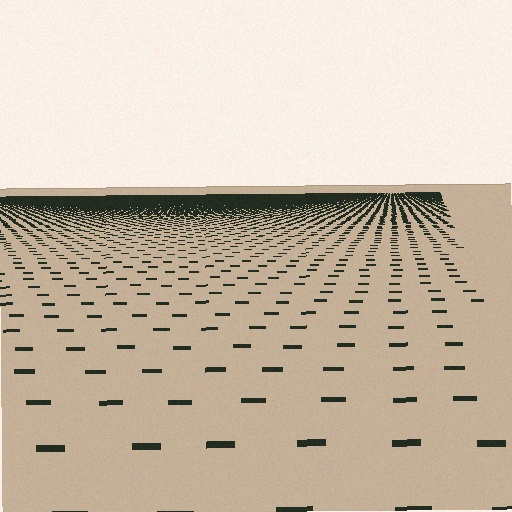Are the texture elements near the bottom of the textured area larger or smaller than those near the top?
Larger. Near the bottom, elements are closer to the viewer and appear at a bigger on-screen size.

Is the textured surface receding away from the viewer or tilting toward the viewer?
The surface is receding away from the viewer. Texture elements get smaller and denser toward the top.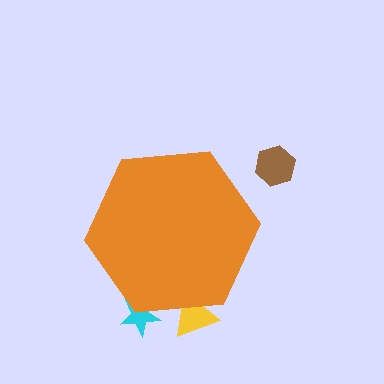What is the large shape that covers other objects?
An orange hexagon.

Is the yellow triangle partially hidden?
Yes, the yellow triangle is partially hidden behind the orange hexagon.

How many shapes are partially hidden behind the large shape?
2 shapes are partially hidden.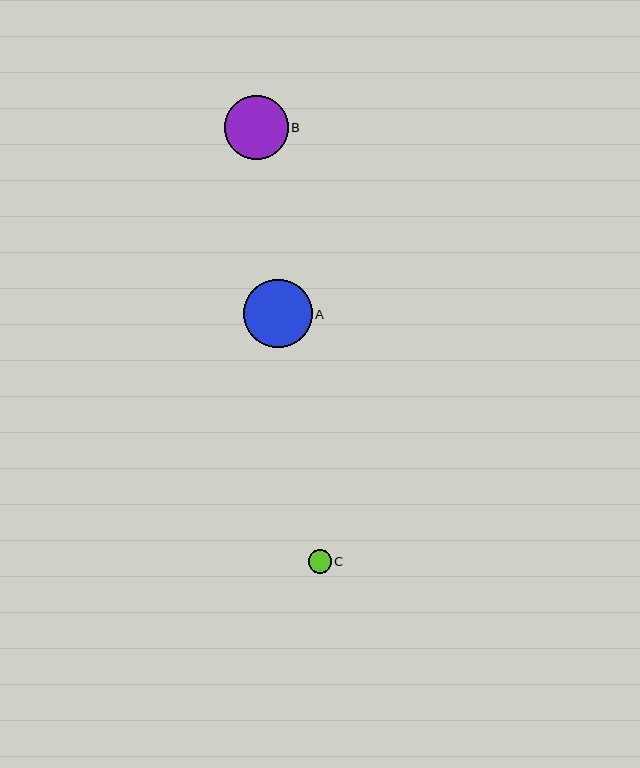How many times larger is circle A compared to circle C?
Circle A is approximately 2.9 times the size of circle C.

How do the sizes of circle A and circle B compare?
Circle A and circle B are approximately the same size.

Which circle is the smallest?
Circle C is the smallest with a size of approximately 23 pixels.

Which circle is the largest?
Circle A is the largest with a size of approximately 68 pixels.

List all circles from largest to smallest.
From largest to smallest: A, B, C.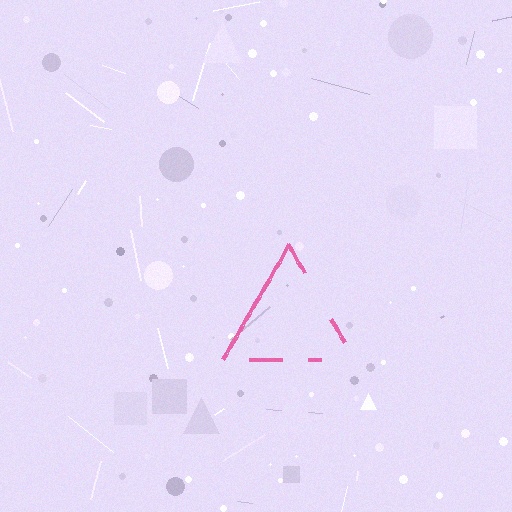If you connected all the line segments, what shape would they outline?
They would outline a triangle.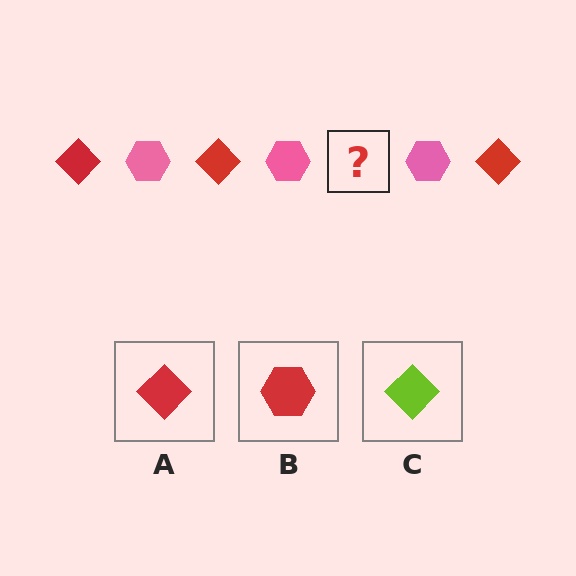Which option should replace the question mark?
Option A.